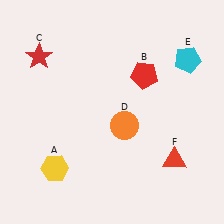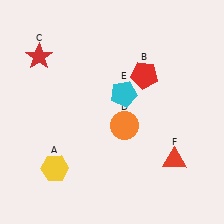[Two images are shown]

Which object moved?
The cyan pentagon (E) moved left.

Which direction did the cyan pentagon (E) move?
The cyan pentagon (E) moved left.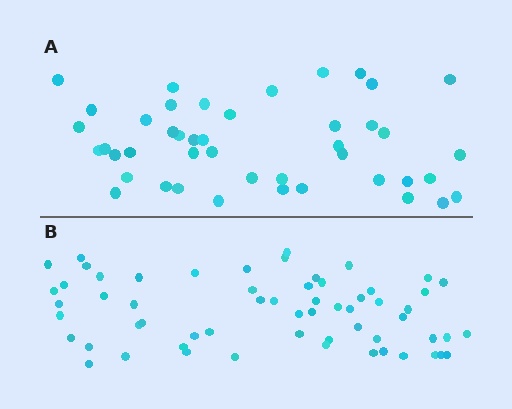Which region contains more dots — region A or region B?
Region B (the bottom region) has more dots.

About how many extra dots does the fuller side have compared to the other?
Region B has approximately 15 more dots than region A.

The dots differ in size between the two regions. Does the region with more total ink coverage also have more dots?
No. Region A has more total ink coverage because its dots are larger, but region B actually contains more individual dots. Total area can be misleading — the number of items is what matters here.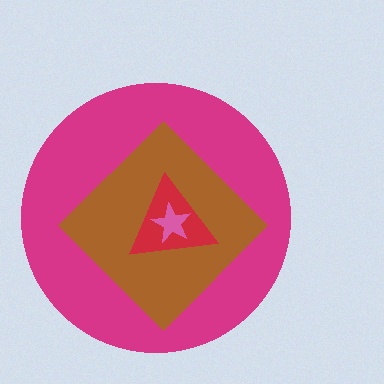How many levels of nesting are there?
4.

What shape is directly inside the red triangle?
The pink star.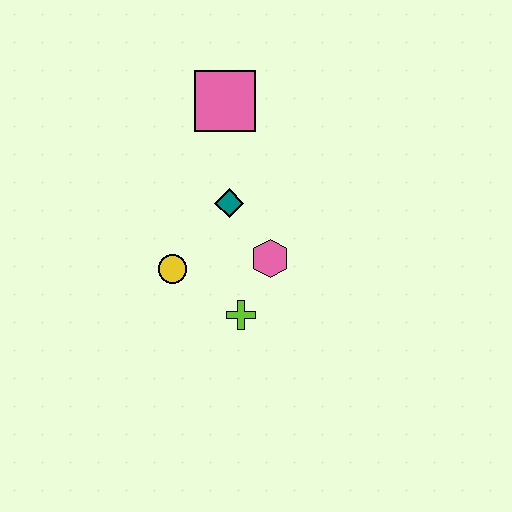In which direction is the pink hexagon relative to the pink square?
The pink hexagon is below the pink square.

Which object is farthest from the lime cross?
The pink square is farthest from the lime cross.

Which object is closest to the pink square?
The teal diamond is closest to the pink square.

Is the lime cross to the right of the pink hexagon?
No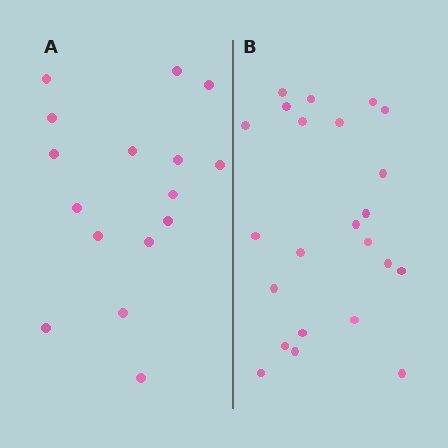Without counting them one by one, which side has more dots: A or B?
Region B (the right region) has more dots.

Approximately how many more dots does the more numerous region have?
Region B has roughly 8 or so more dots than region A.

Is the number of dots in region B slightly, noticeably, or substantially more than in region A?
Region B has noticeably more, but not dramatically so. The ratio is roughly 1.4 to 1.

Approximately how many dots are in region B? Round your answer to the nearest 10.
About 20 dots. (The exact count is 23, which rounds to 20.)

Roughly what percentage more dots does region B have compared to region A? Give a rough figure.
About 45% more.